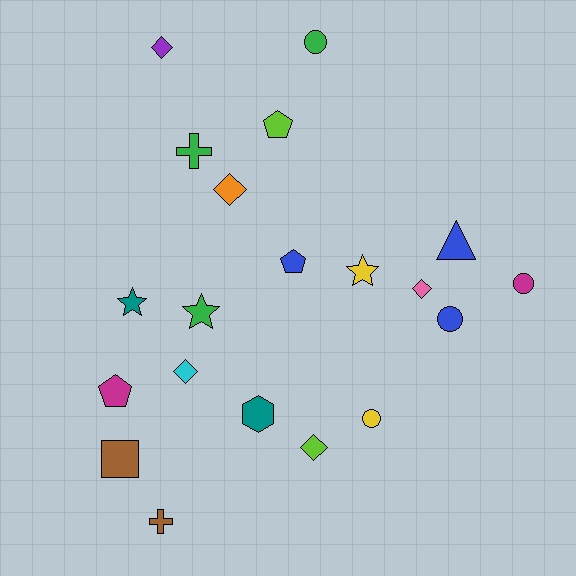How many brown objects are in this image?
There are 2 brown objects.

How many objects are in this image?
There are 20 objects.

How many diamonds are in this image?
There are 5 diamonds.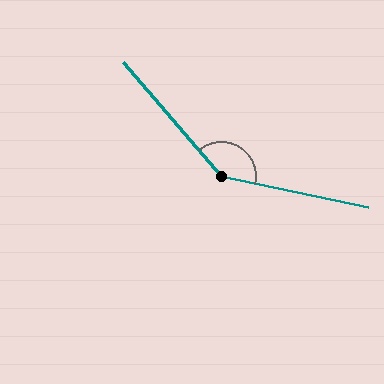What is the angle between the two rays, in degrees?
Approximately 143 degrees.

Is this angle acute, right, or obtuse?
It is obtuse.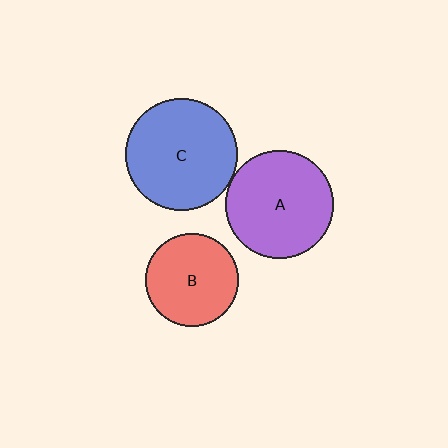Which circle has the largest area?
Circle C (blue).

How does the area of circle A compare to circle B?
Approximately 1.3 times.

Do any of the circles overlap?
No, none of the circles overlap.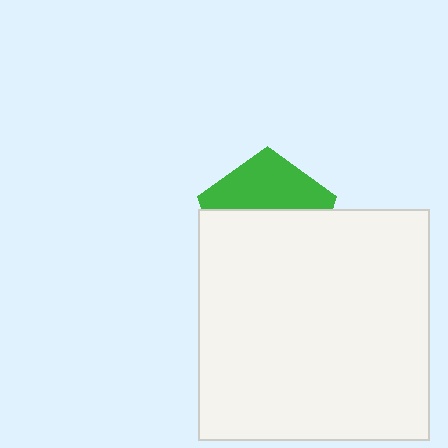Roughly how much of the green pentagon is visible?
A small part of it is visible (roughly 41%).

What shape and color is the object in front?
The object in front is a white square.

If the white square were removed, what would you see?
You would see the complete green pentagon.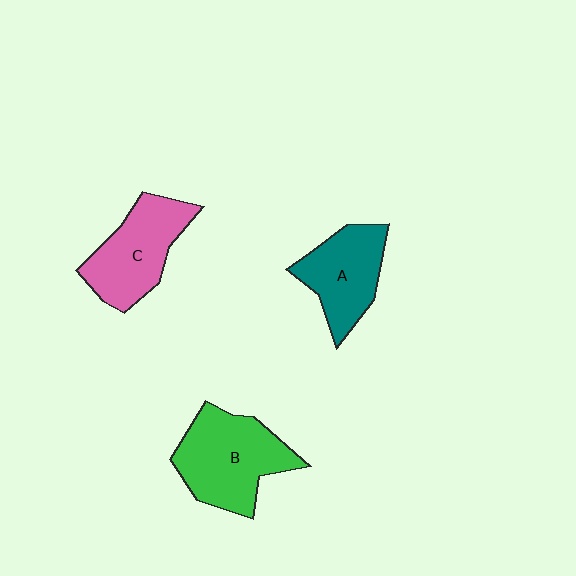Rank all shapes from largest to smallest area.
From largest to smallest: B (green), C (pink), A (teal).